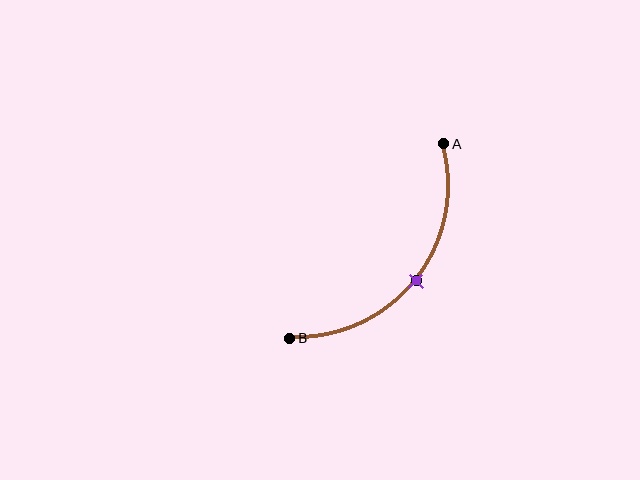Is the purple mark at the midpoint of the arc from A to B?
Yes. The purple mark lies on the arc at equal arc-length from both A and B — it is the arc midpoint.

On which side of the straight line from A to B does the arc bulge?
The arc bulges below and to the right of the straight line connecting A and B.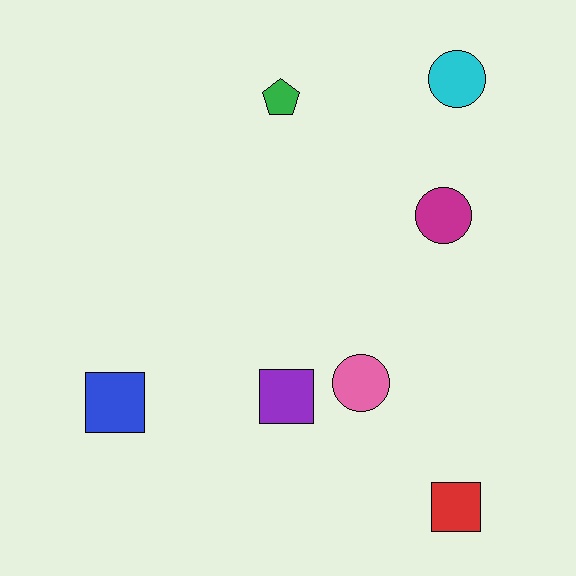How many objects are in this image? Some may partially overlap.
There are 7 objects.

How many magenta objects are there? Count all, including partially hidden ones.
There is 1 magenta object.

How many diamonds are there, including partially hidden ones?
There are no diamonds.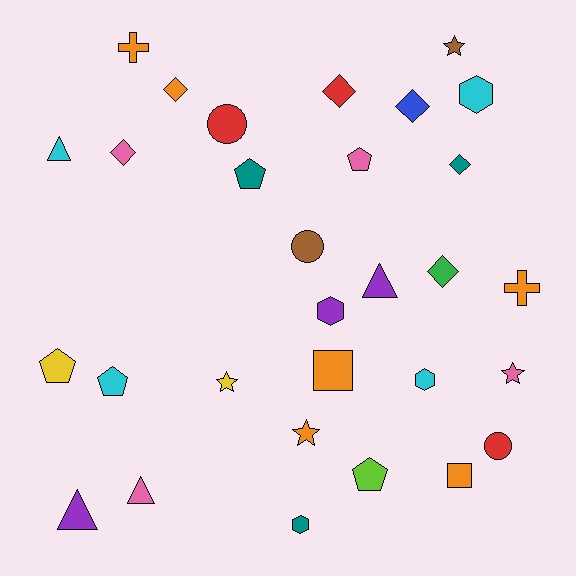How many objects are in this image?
There are 30 objects.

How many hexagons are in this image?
There are 4 hexagons.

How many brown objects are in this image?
There are 2 brown objects.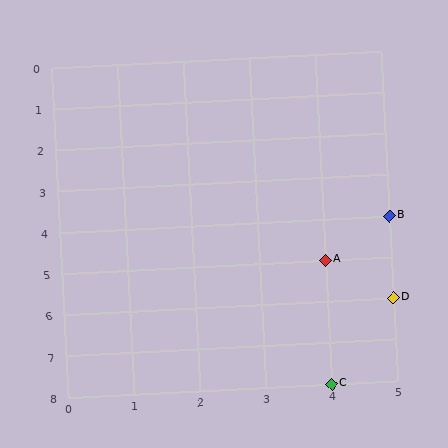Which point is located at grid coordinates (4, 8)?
Point C is at (4, 8).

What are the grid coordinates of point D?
Point D is at grid coordinates (5, 6).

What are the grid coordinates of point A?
Point A is at grid coordinates (4, 5).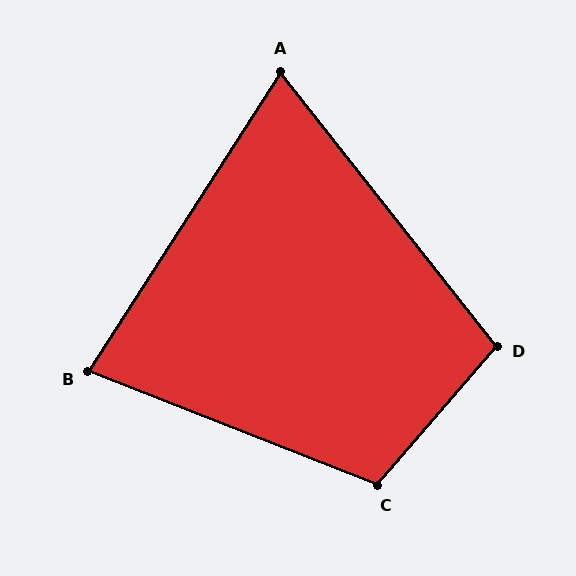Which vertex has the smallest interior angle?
A, at approximately 71 degrees.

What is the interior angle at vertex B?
Approximately 79 degrees (acute).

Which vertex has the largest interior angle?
C, at approximately 109 degrees.